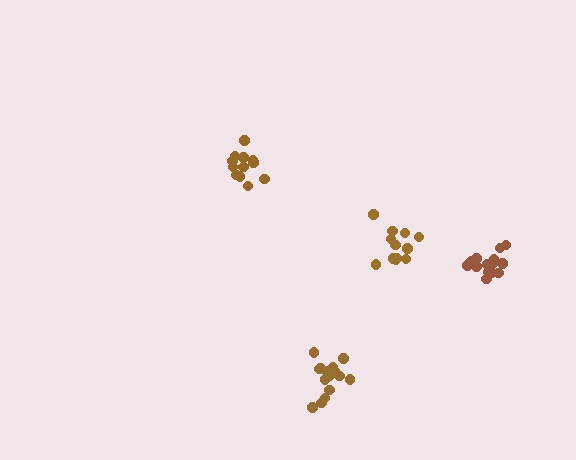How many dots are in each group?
Group 1: 12 dots, Group 2: 12 dots, Group 3: 16 dots, Group 4: 15 dots (55 total).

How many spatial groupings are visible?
There are 4 spatial groupings.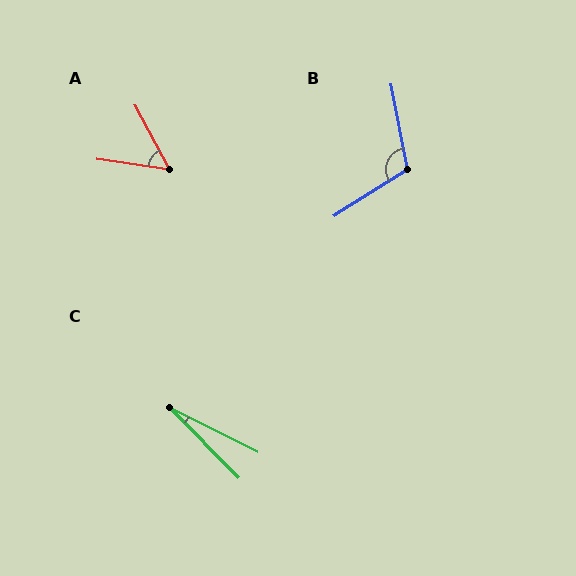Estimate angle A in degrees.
Approximately 54 degrees.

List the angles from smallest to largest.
C (19°), A (54°), B (112°).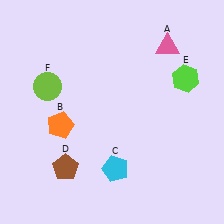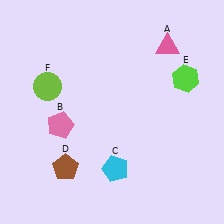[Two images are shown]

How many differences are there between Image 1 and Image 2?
There is 1 difference between the two images.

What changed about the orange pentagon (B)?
In Image 1, B is orange. In Image 2, it changed to pink.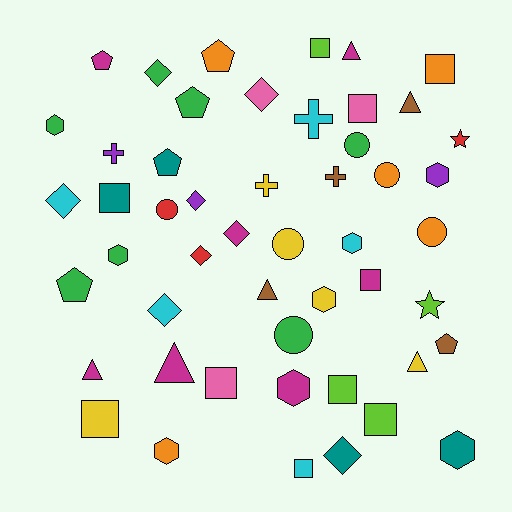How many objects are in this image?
There are 50 objects.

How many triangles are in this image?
There are 6 triangles.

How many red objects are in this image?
There are 3 red objects.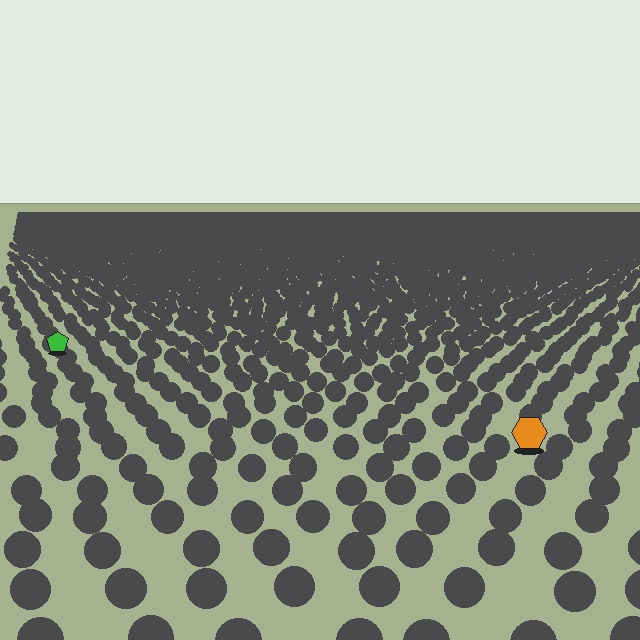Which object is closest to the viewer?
The orange hexagon is closest. The texture marks near it are larger and more spread out.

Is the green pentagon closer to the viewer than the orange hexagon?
No. The orange hexagon is closer — you can tell from the texture gradient: the ground texture is coarser near it.